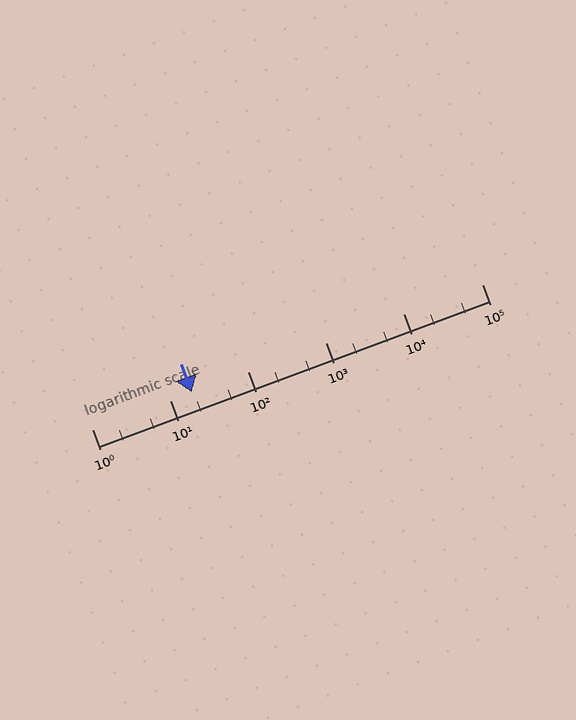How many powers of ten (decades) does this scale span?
The scale spans 5 decades, from 1 to 100000.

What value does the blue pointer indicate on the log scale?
The pointer indicates approximately 19.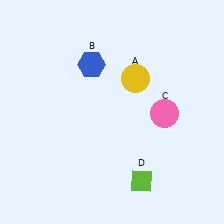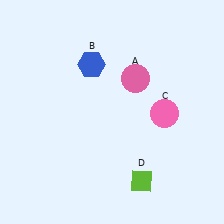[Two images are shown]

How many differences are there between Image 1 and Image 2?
There is 1 difference between the two images.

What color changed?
The circle (A) changed from yellow in Image 1 to pink in Image 2.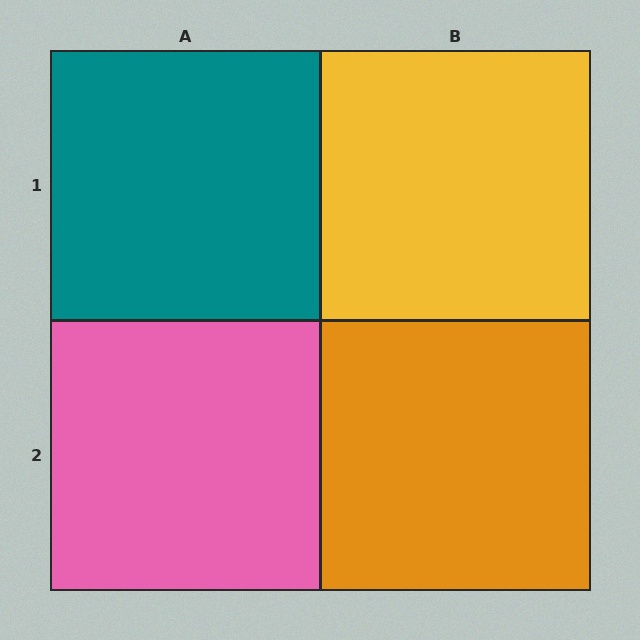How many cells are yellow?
1 cell is yellow.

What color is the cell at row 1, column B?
Yellow.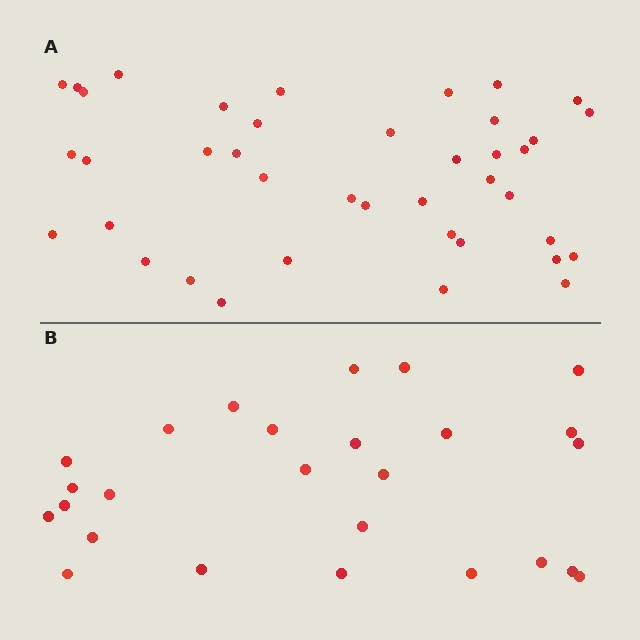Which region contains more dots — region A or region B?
Region A (the top region) has more dots.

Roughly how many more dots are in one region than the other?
Region A has approximately 15 more dots than region B.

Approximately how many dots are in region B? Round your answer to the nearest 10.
About 30 dots. (The exact count is 26, which rounds to 30.)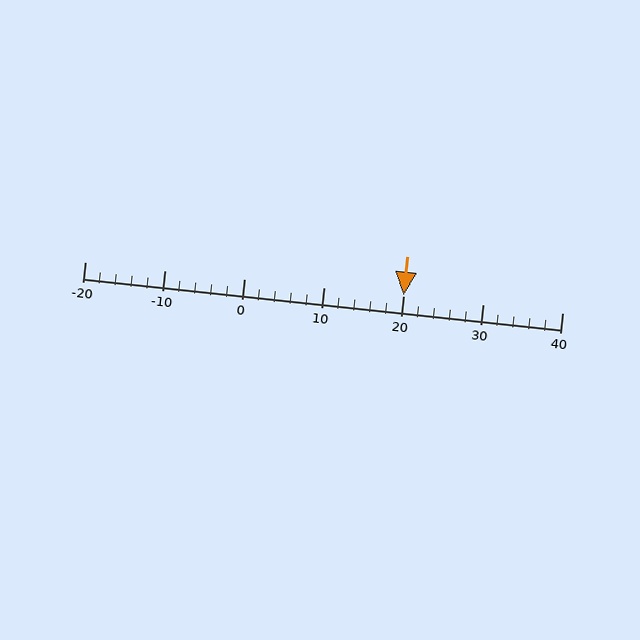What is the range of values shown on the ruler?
The ruler shows values from -20 to 40.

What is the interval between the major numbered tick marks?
The major tick marks are spaced 10 units apart.